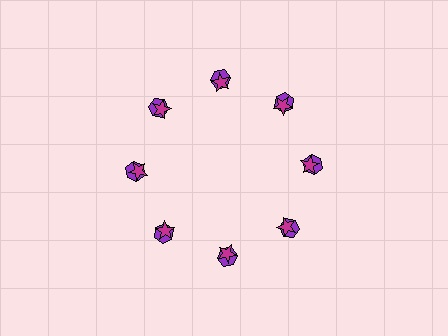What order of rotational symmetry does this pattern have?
This pattern has 8-fold rotational symmetry.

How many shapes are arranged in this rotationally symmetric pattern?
There are 16 shapes, arranged in 8 groups of 2.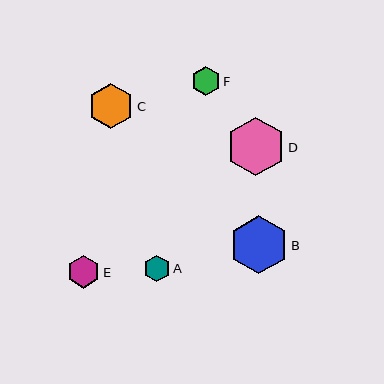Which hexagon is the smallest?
Hexagon A is the smallest with a size of approximately 27 pixels.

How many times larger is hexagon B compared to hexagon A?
Hexagon B is approximately 2.2 times the size of hexagon A.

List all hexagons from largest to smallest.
From largest to smallest: D, B, C, E, F, A.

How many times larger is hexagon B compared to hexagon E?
Hexagon B is approximately 1.8 times the size of hexagon E.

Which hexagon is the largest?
Hexagon D is the largest with a size of approximately 59 pixels.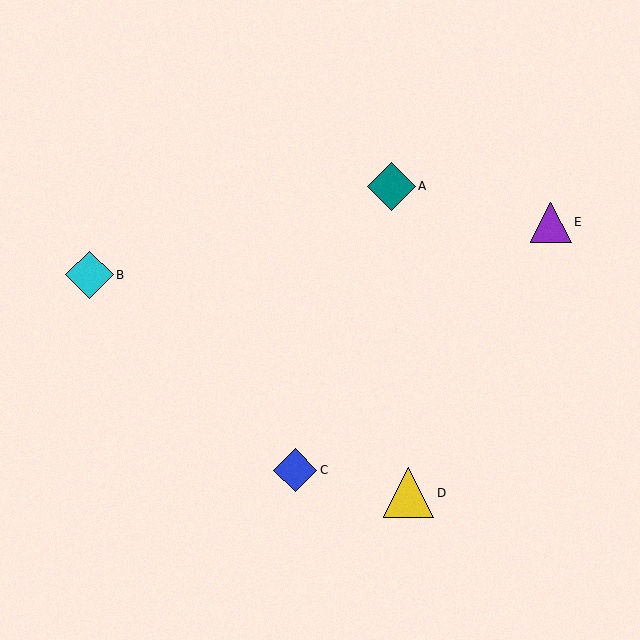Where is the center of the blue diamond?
The center of the blue diamond is at (295, 470).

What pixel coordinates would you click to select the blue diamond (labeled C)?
Click at (295, 470) to select the blue diamond C.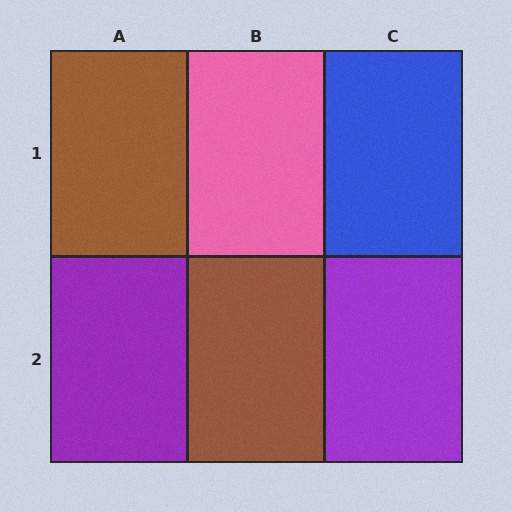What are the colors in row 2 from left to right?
Purple, brown, purple.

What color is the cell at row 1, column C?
Blue.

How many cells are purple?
2 cells are purple.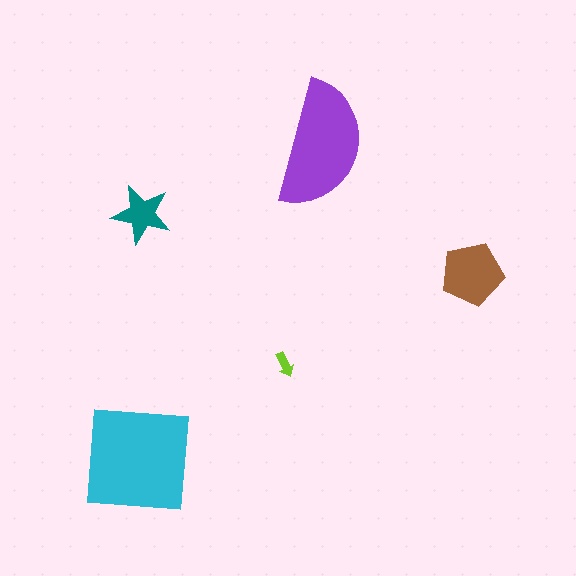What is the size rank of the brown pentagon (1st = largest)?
3rd.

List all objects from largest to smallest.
The cyan square, the purple semicircle, the brown pentagon, the teal star, the lime arrow.